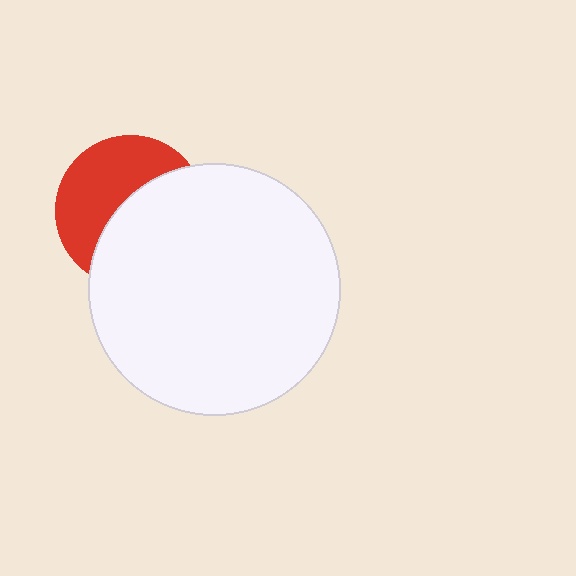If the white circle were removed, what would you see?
You would see the complete red circle.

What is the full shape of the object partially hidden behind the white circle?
The partially hidden object is a red circle.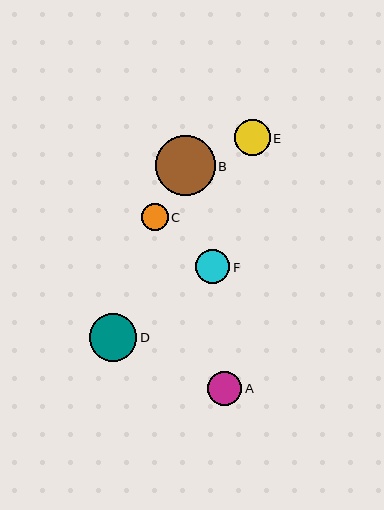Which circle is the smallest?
Circle C is the smallest with a size of approximately 27 pixels.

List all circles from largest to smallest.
From largest to smallest: B, D, E, A, F, C.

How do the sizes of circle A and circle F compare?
Circle A and circle F are approximately the same size.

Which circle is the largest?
Circle B is the largest with a size of approximately 60 pixels.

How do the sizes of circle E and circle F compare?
Circle E and circle F are approximately the same size.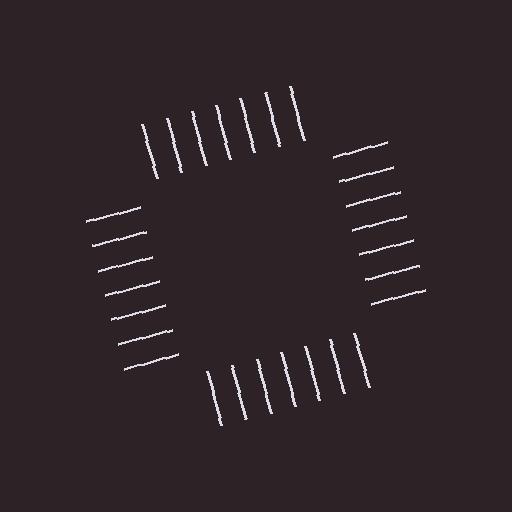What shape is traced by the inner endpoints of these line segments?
An illusory square — the line segments terminate on its edges but no continuous stroke is drawn.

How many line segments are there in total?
28 — 7 along each of the 4 edges.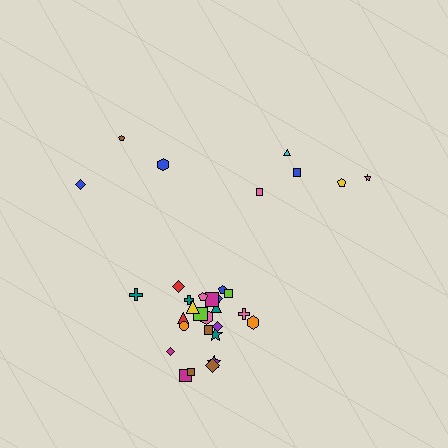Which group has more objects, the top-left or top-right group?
The top-right group.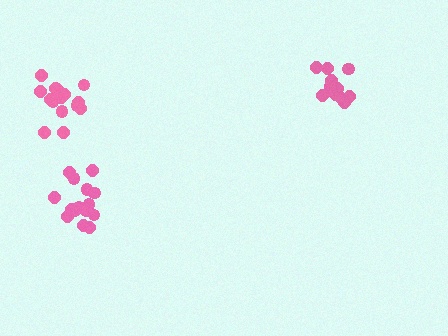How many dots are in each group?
Group 1: 15 dots, Group 2: 12 dots, Group 3: 15 dots (42 total).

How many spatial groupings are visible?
There are 3 spatial groupings.